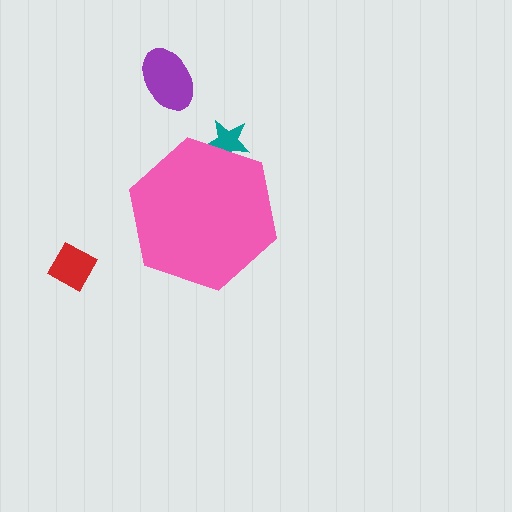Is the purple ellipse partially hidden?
No, the purple ellipse is fully visible.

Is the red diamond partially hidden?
No, the red diamond is fully visible.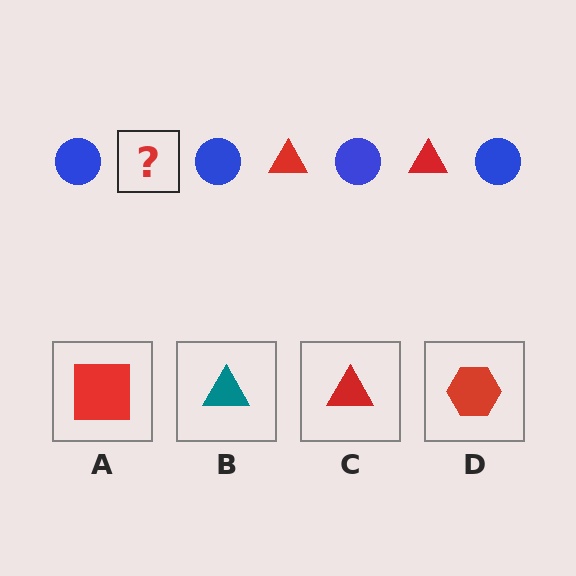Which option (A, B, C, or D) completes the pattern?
C.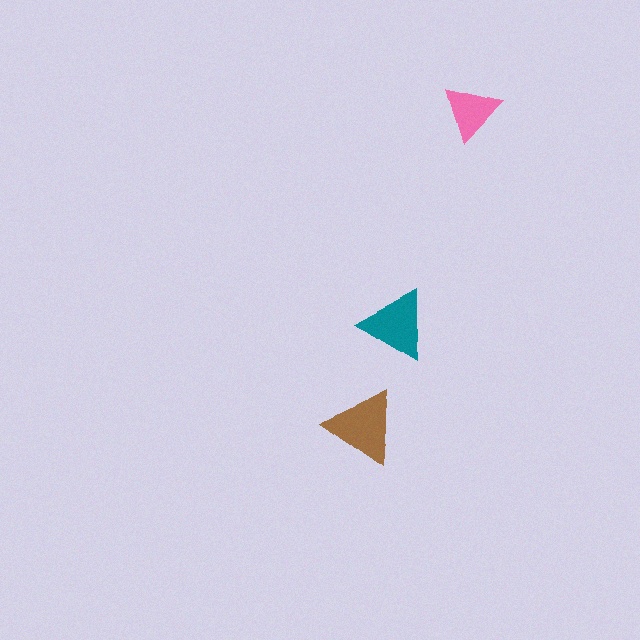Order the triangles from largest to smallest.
the brown one, the teal one, the pink one.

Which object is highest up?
The pink triangle is topmost.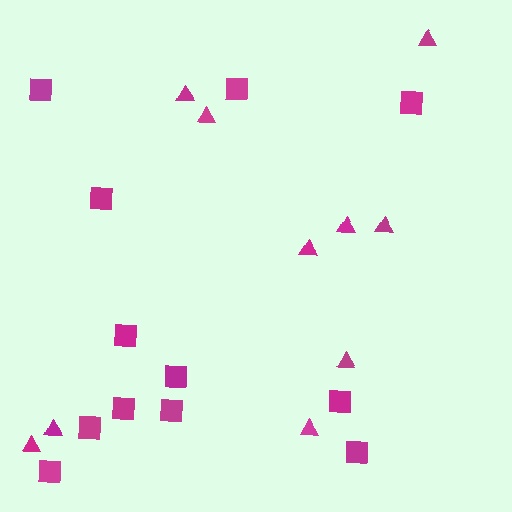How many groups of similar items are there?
There are 2 groups: one group of squares (12) and one group of triangles (10).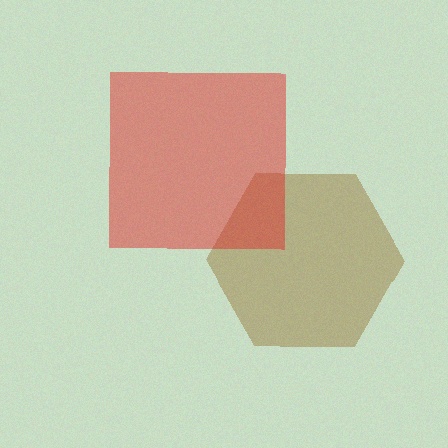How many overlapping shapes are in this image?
There are 2 overlapping shapes in the image.